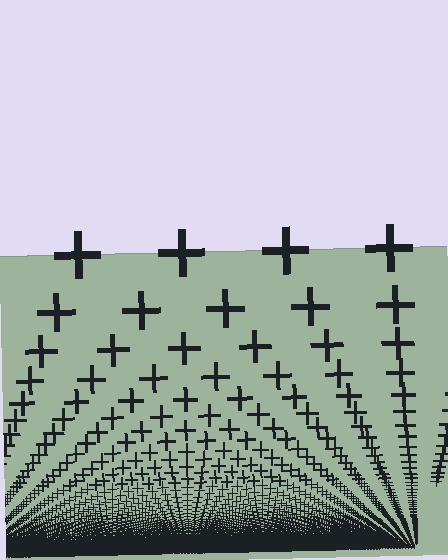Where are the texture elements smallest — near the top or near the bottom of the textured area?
Near the bottom.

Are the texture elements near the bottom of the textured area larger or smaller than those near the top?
Smaller. The gradient is inverted — elements near the bottom are smaller and denser.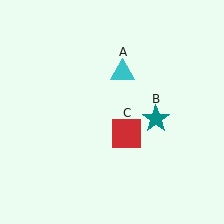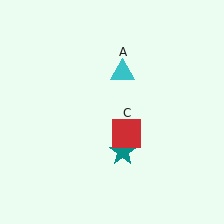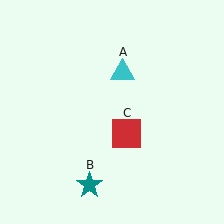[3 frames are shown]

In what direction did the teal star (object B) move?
The teal star (object B) moved down and to the left.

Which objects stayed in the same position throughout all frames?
Cyan triangle (object A) and red square (object C) remained stationary.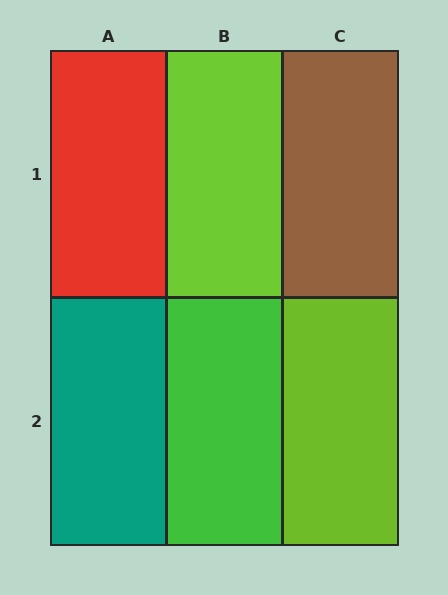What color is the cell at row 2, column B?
Green.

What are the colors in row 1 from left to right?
Red, lime, brown.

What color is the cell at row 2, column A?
Teal.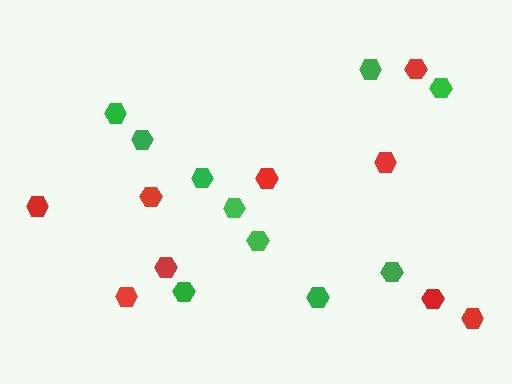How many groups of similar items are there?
There are 2 groups: one group of red hexagons (9) and one group of green hexagons (10).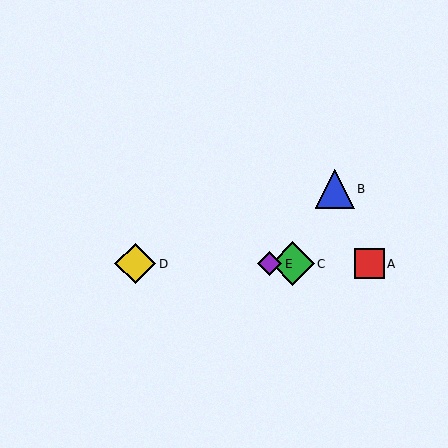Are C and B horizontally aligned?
No, C is at y≈264 and B is at y≈189.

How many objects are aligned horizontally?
4 objects (A, C, D, E) are aligned horizontally.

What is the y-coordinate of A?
Object A is at y≈264.